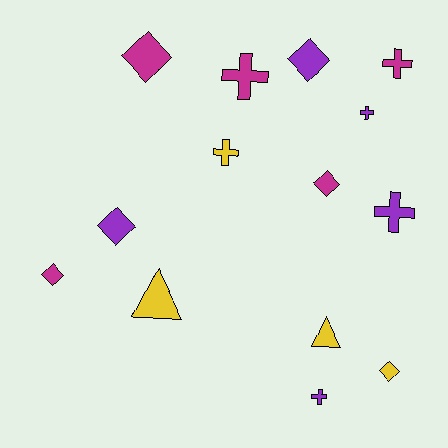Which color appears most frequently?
Magenta, with 5 objects.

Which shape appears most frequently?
Cross, with 6 objects.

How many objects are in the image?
There are 14 objects.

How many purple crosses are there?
There are 3 purple crosses.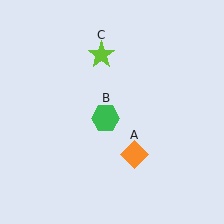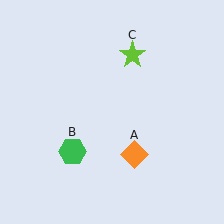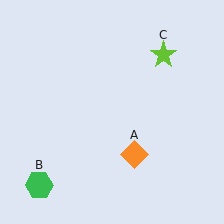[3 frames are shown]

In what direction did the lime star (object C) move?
The lime star (object C) moved right.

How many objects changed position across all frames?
2 objects changed position: green hexagon (object B), lime star (object C).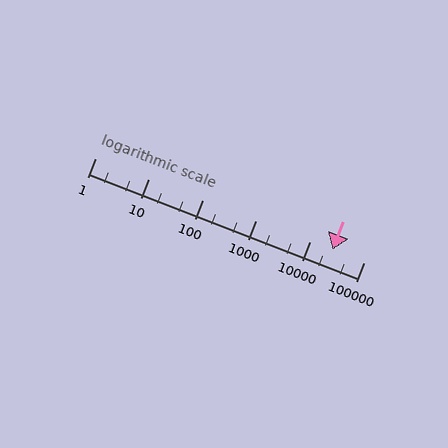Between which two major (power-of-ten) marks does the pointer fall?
The pointer is between 10000 and 100000.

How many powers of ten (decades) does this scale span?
The scale spans 5 decades, from 1 to 100000.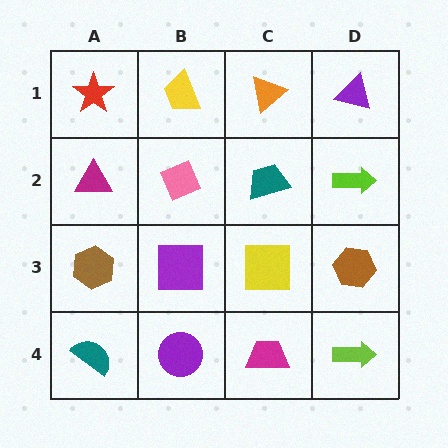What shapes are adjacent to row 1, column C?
A teal trapezoid (row 2, column C), a yellow trapezoid (row 1, column B), a purple triangle (row 1, column D).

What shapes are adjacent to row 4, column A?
A brown hexagon (row 3, column A), a purple circle (row 4, column B).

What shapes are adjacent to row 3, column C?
A teal trapezoid (row 2, column C), a magenta trapezoid (row 4, column C), a purple square (row 3, column B), a brown hexagon (row 3, column D).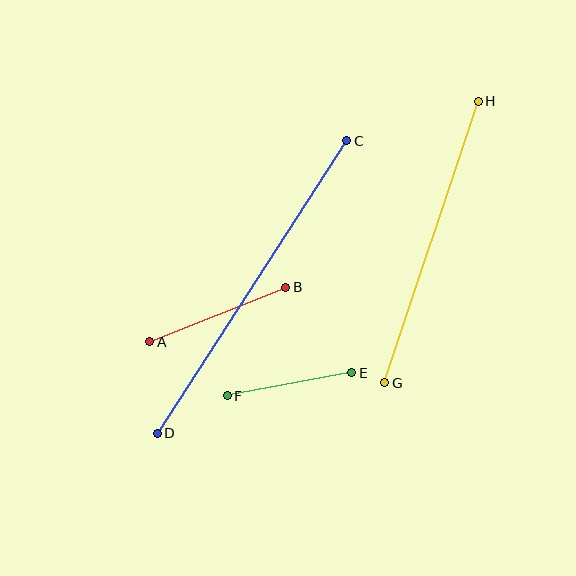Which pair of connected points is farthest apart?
Points C and D are farthest apart.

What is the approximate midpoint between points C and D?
The midpoint is at approximately (252, 287) pixels.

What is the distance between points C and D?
The distance is approximately 348 pixels.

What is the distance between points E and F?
The distance is approximately 127 pixels.